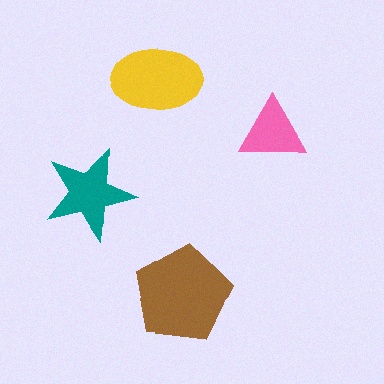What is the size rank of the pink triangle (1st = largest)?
4th.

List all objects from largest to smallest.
The brown pentagon, the yellow ellipse, the teal star, the pink triangle.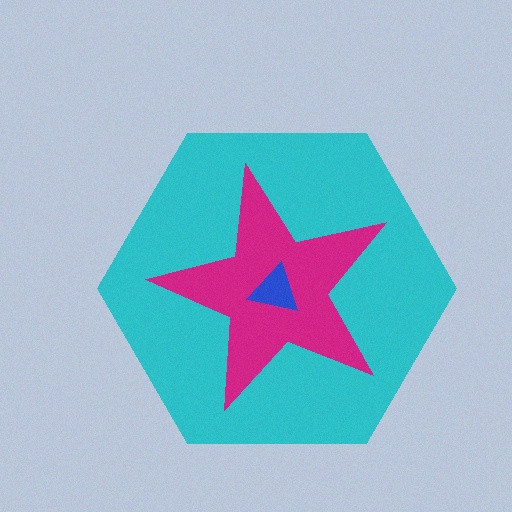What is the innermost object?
The blue triangle.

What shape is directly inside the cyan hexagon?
The magenta star.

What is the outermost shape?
The cyan hexagon.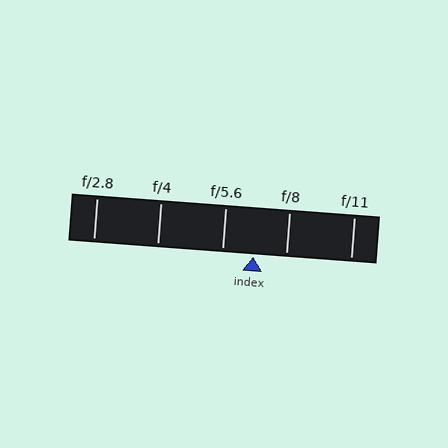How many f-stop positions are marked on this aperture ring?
There are 5 f-stop positions marked.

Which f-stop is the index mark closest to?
The index mark is closest to f/5.6.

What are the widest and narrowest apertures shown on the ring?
The widest aperture shown is f/2.8 and the narrowest is f/11.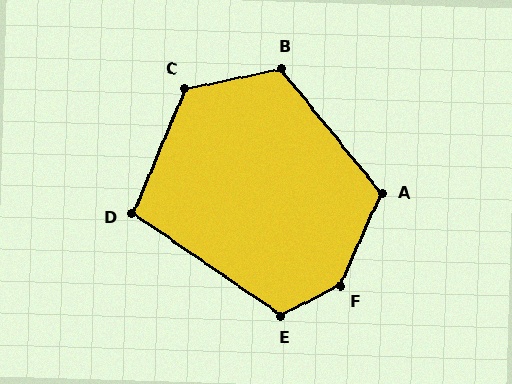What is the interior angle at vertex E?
Approximately 119 degrees (obtuse).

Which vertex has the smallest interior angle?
D, at approximately 102 degrees.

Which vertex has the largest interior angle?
F, at approximately 141 degrees.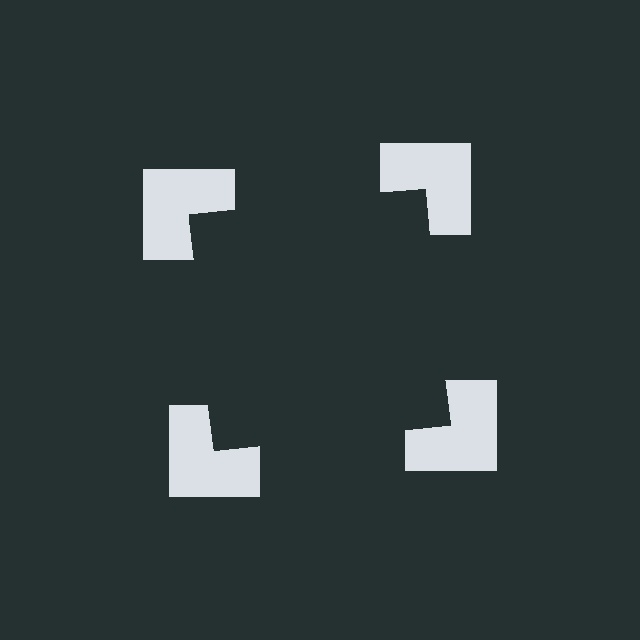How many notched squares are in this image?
There are 4 — one at each vertex of the illusory square.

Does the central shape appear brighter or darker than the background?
It typically appears slightly darker than the background, even though no actual brightness change is drawn.